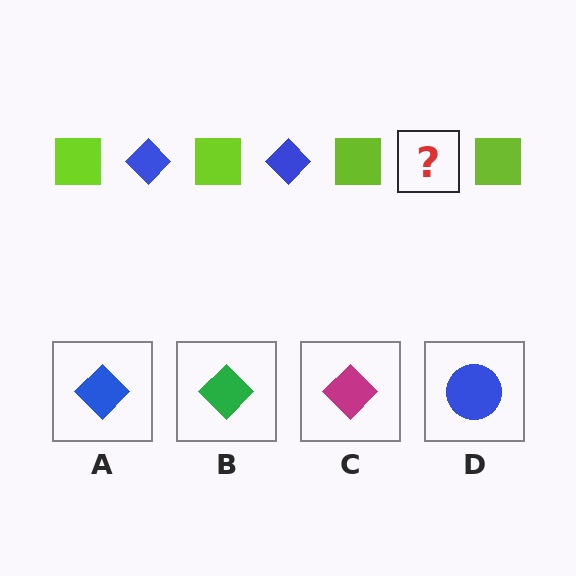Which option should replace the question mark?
Option A.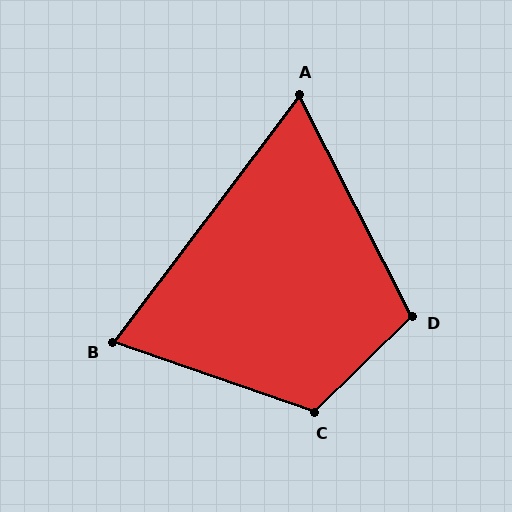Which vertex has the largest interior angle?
C, at approximately 116 degrees.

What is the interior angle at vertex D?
Approximately 108 degrees (obtuse).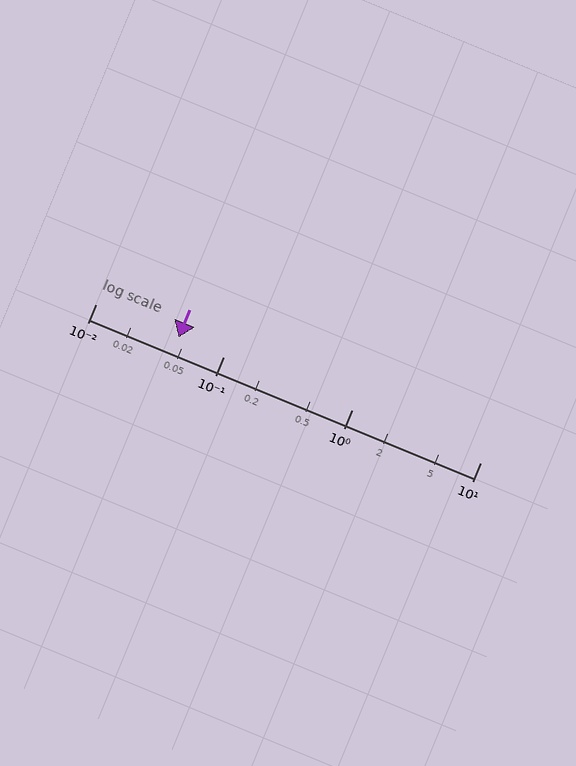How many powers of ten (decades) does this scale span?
The scale spans 3 decades, from 0.01 to 10.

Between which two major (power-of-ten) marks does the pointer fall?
The pointer is between 0.01 and 0.1.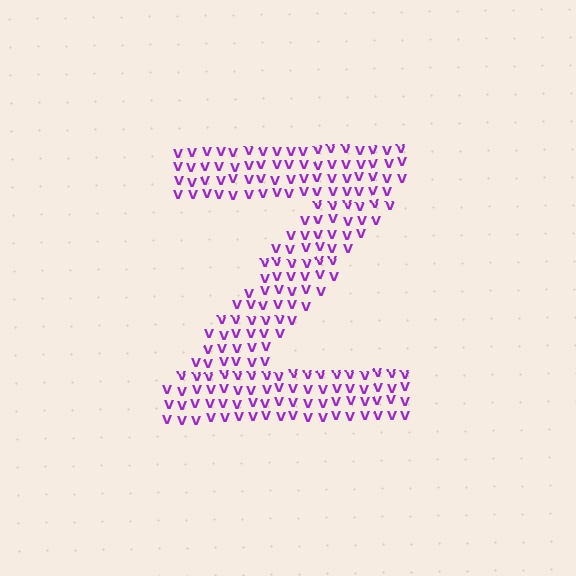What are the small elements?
The small elements are letter V's.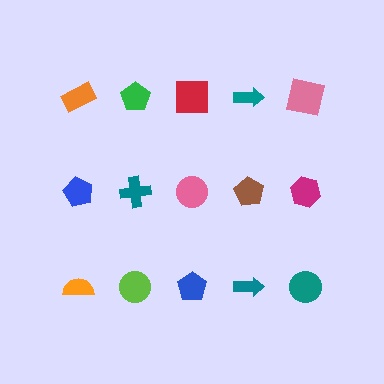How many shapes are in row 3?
5 shapes.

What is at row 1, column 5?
A pink square.